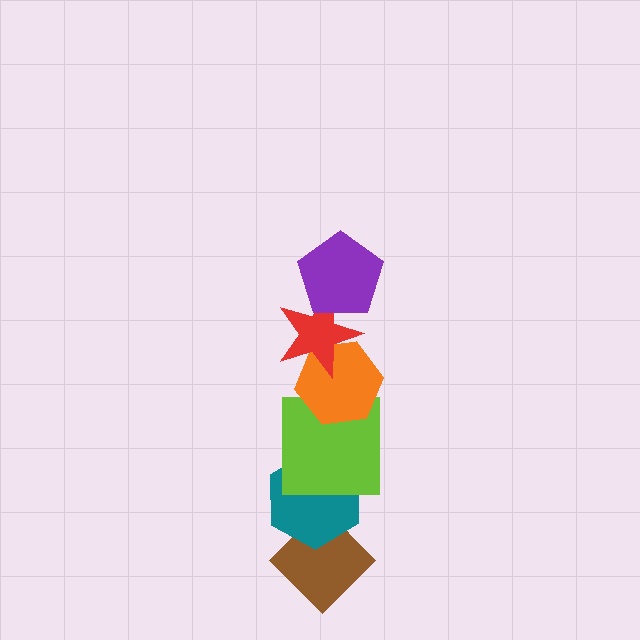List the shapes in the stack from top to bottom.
From top to bottom: the purple pentagon, the red star, the orange hexagon, the lime square, the teal hexagon, the brown diamond.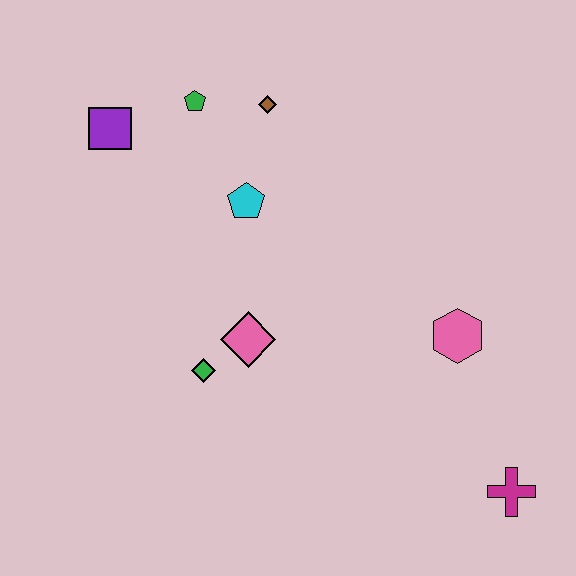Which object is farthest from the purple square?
The magenta cross is farthest from the purple square.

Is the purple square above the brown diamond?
No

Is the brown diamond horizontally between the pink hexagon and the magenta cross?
No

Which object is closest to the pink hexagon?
The magenta cross is closest to the pink hexagon.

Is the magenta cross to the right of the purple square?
Yes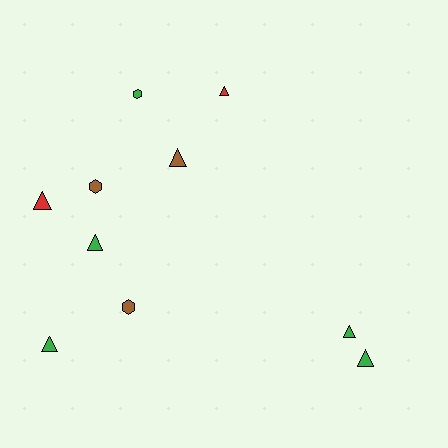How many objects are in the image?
There are 10 objects.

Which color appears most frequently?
Green, with 5 objects.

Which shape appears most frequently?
Triangle, with 7 objects.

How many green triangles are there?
There are 4 green triangles.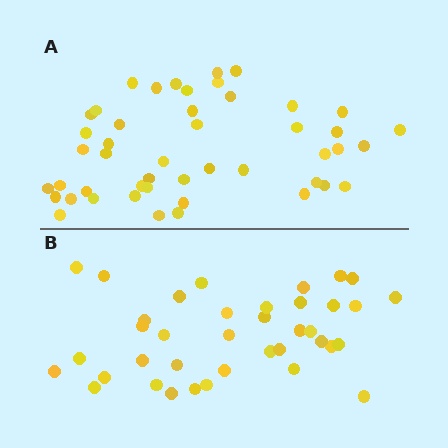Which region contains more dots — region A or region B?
Region A (the top region) has more dots.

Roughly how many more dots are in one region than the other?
Region A has roughly 8 or so more dots than region B.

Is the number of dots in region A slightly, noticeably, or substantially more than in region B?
Region A has only slightly more — the two regions are fairly close. The ratio is roughly 1.2 to 1.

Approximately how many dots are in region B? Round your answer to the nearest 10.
About 40 dots. (The exact count is 38, which rounds to 40.)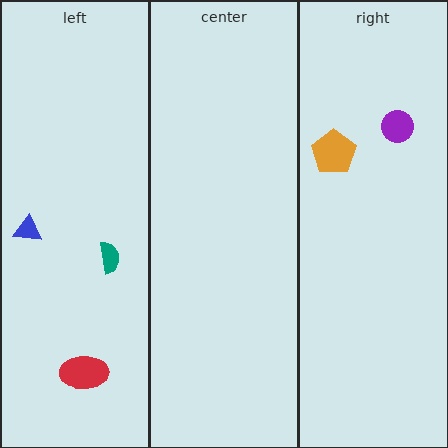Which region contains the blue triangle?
The left region.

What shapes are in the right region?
The orange pentagon, the purple circle.